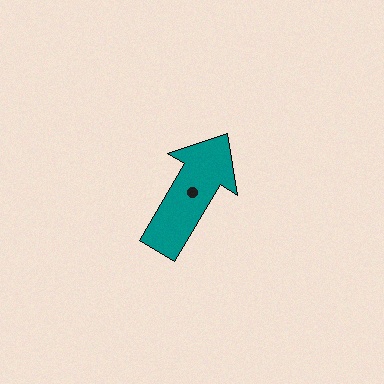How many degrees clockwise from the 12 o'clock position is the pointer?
Approximately 31 degrees.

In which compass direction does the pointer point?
Northeast.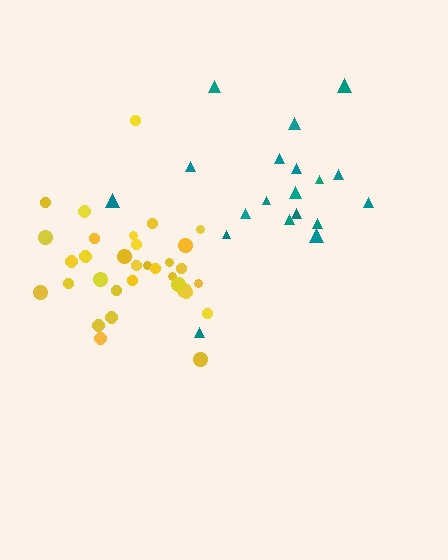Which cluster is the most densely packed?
Yellow.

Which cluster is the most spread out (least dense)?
Teal.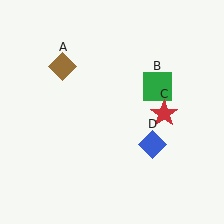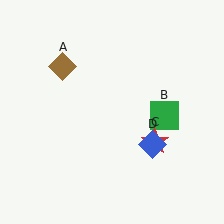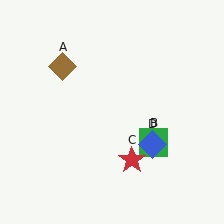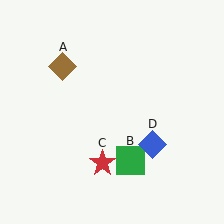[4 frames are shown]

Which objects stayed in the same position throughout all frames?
Brown diamond (object A) and blue diamond (object D) remained stationary.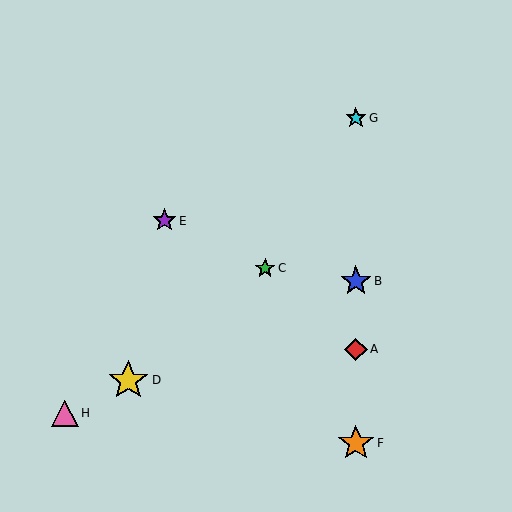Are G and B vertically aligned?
Yes, both are at x≈356.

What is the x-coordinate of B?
Object B is at x≈356.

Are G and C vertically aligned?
No, G is at x≈356 and C is at x≈265.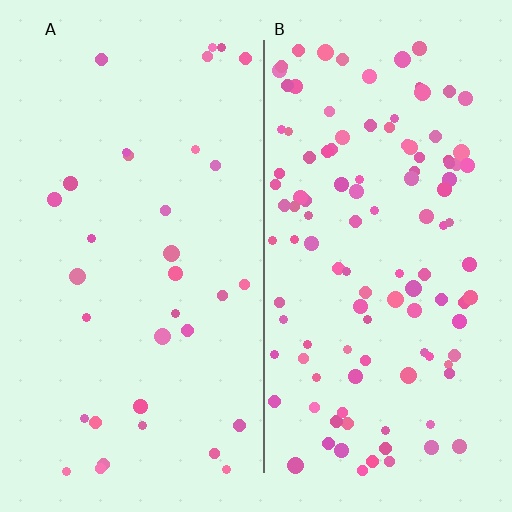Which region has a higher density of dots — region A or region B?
B (the right).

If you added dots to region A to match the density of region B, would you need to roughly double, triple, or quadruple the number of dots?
Approximately triple.